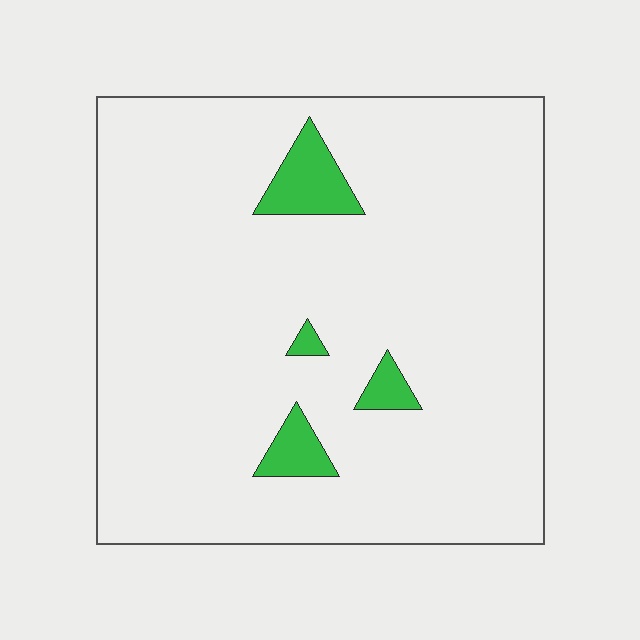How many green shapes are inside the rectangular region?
4.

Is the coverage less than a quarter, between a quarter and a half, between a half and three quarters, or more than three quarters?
Less than a quarter.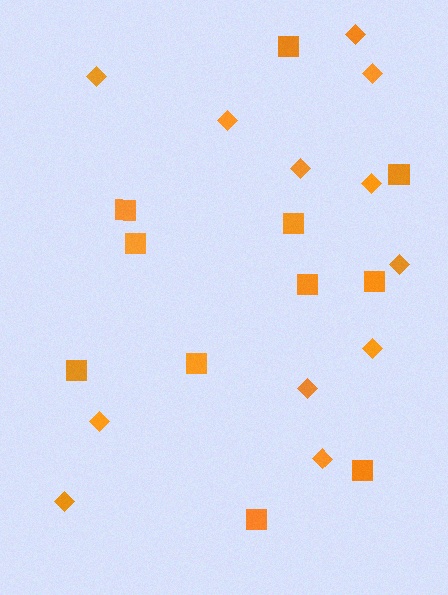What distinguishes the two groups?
There are 2 groups: one group of diamonds (12) and one group of squares (11).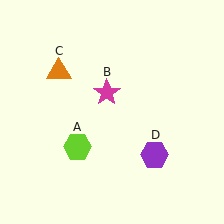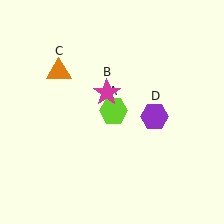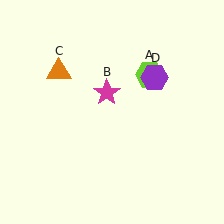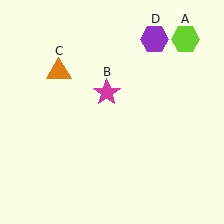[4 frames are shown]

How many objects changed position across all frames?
2 objects changed position: lime hexagon (object A), purple hexagon (object D).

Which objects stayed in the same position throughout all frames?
Magenta star (object B) and orange triangle (object C) remained stationary.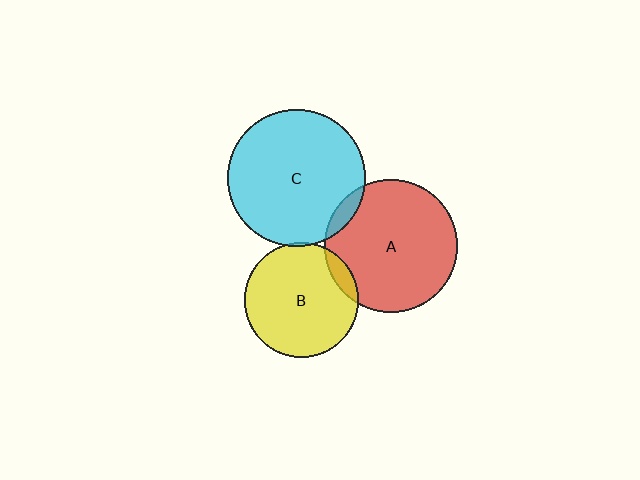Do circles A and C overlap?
Yes.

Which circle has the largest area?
Circle C (cyan).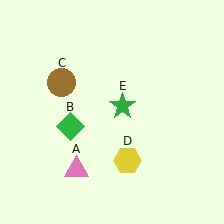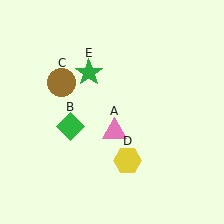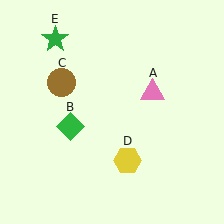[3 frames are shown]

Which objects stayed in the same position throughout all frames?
Green diamond (object B) and brown circle (object C) and yellow hexagon (object D) remained stationary.